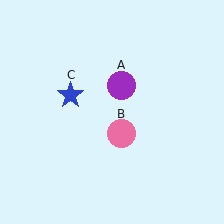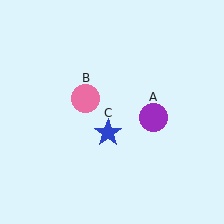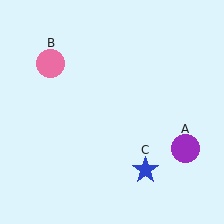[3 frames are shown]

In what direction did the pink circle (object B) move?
The pink circle (object B) moved up and to the left.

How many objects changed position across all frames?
3 objects changed position: purple circle (object A), pink circle (object B), blue star (object C).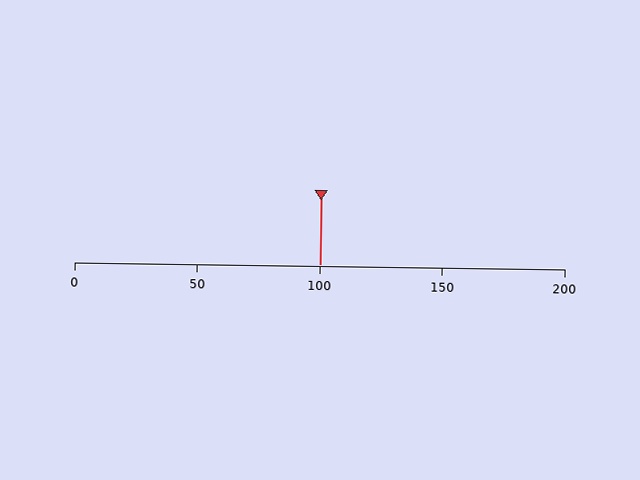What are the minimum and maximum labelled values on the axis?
The axis runs from 0 to 200.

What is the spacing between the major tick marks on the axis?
The major ticks are spaced 50 apart.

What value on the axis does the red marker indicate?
The marker indicates approximately 100.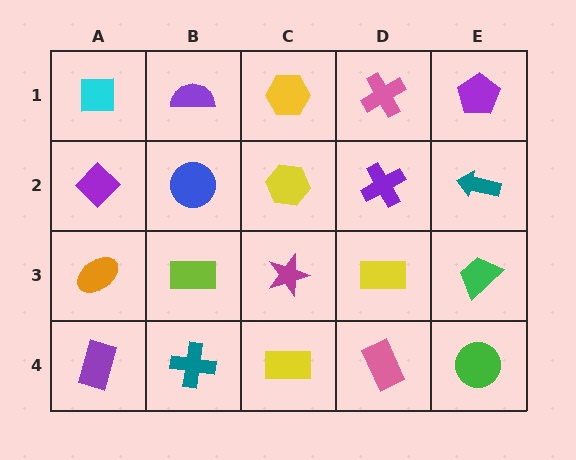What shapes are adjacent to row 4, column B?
A lime rectangle (row 3, column B), a purple rectangle (row 4, column A), a yellow rectangle (row 4, column C).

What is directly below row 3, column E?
A green circle.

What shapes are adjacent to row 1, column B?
A blue circle (row 2, column B), a cyan square (row 1, column A), a yellow hexagon (row 1, column C).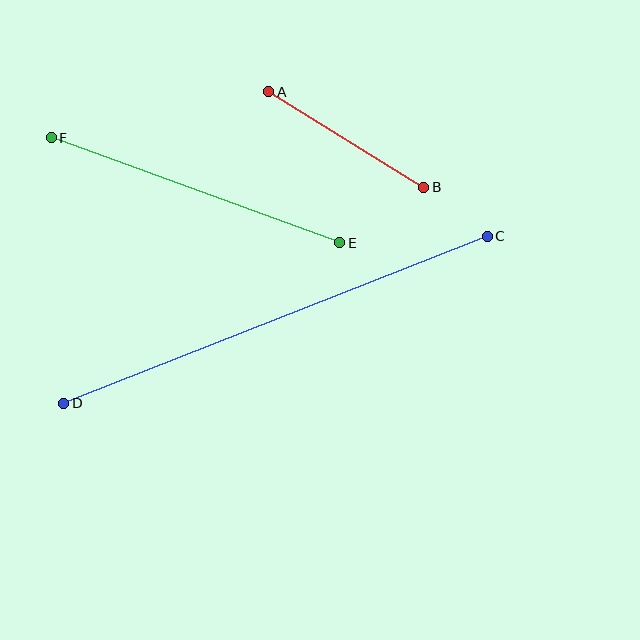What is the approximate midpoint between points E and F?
The midpoint is at approximately (196, 190) pixels.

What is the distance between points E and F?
The distance is approximately 307 pixels.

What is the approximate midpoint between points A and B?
The midpoint is at approximately (346, 139) pixels.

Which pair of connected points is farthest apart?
Points C and D are farthest apart.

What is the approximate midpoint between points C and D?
The midpoint is at approximately (276, 320) pixels.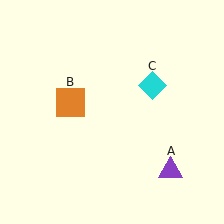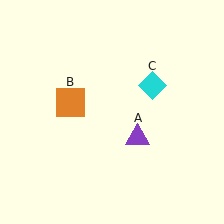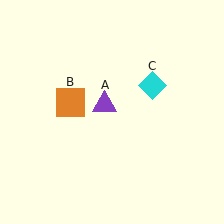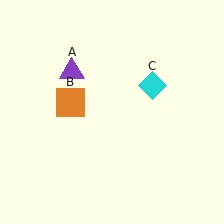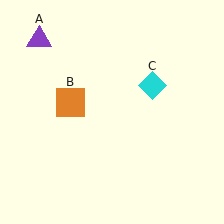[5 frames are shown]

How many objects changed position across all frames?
1 object changed position: purple triangle (object A).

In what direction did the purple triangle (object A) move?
The purple triangle (object A) moved up and to the left.